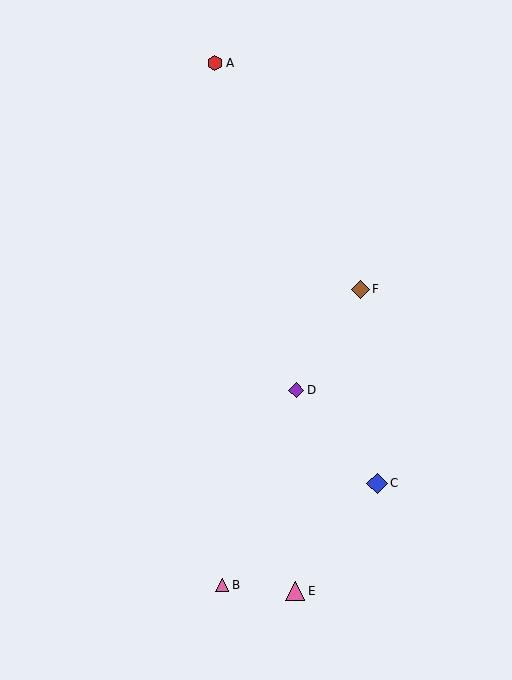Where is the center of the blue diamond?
The center of the blue diamond is at (377, 483).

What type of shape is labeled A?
Shape A is a red hexagon.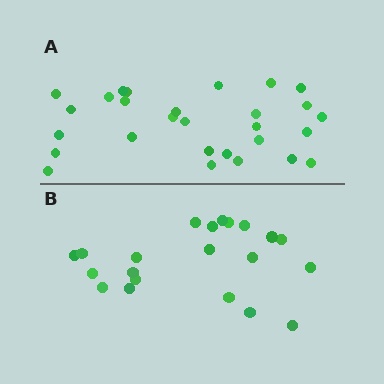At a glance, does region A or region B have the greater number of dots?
Region A (the top region) has more dots.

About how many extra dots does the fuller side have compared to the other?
Region A has roughly 8 or so more dots than region B.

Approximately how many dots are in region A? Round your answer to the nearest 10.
About 30 dots. (The exact count is 28, which rounds to 30.)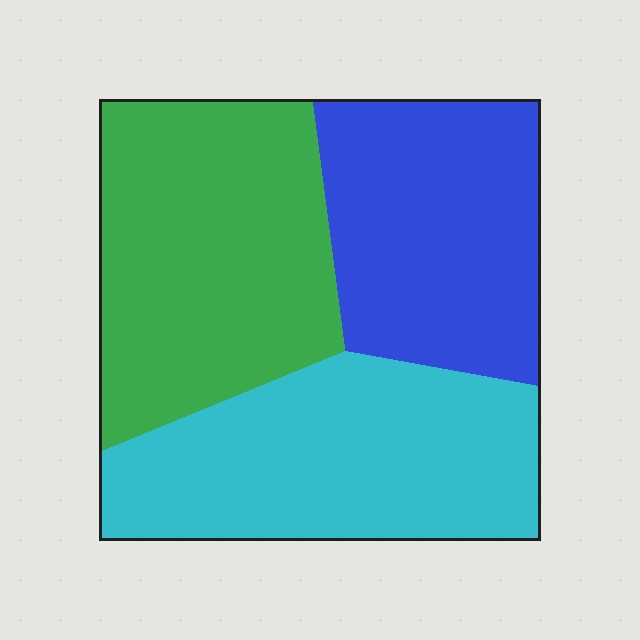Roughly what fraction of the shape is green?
Green covers about 35% of the shape.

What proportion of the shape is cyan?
Cyan covers roughly 35% of the shape.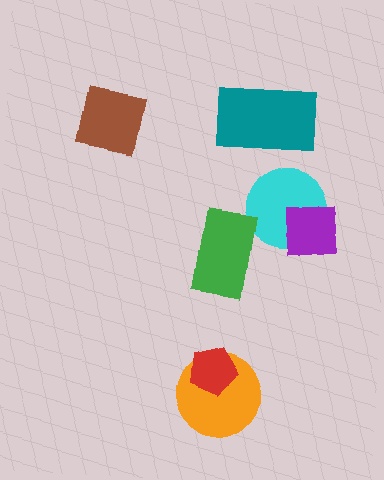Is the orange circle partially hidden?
Yes, it is partially covered by another shape.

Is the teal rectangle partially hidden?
No, no other shape covers it.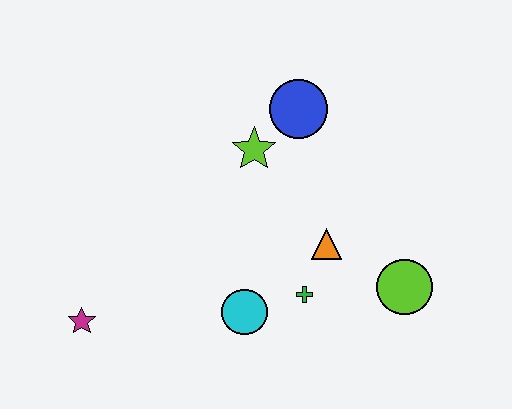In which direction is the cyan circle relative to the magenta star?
The cyan circle is to the right of the magenta star.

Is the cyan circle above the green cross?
No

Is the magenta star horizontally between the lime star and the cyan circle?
No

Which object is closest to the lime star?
The blue circle is closest to the lime star.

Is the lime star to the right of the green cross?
No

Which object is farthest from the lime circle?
The magenta star is farthest from the lime circle.